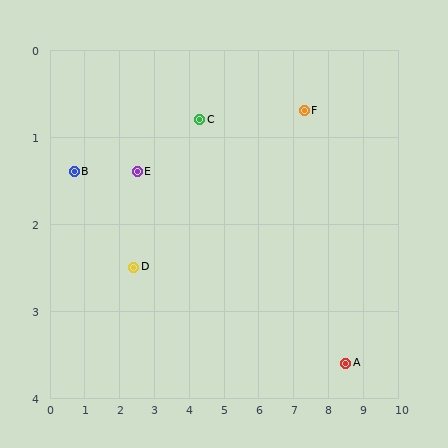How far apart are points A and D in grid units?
Points A and D are about 6.2 grid units apart.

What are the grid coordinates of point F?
Point F is at approximately (7.3, 0.7).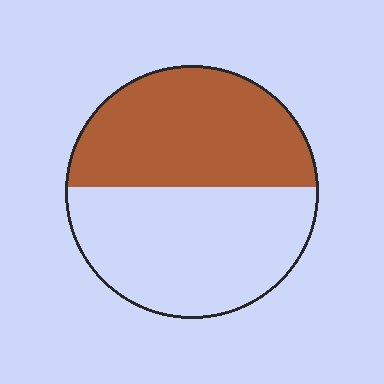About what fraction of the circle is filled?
About one half (1/2).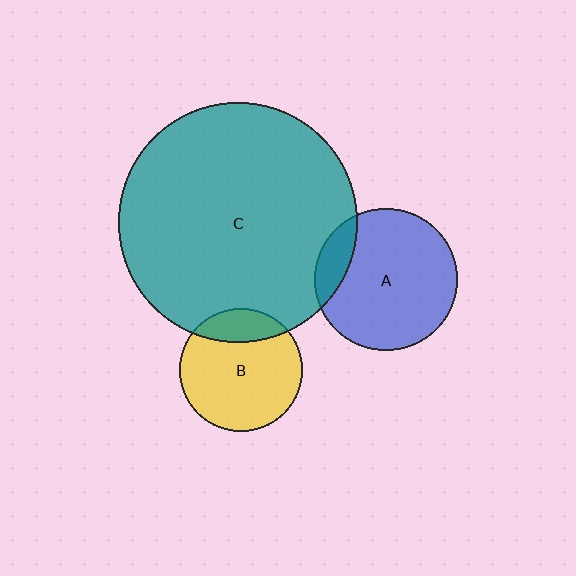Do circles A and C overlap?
Yes.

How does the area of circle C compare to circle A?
Approximately 2.8 times.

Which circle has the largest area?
Circle C (teal).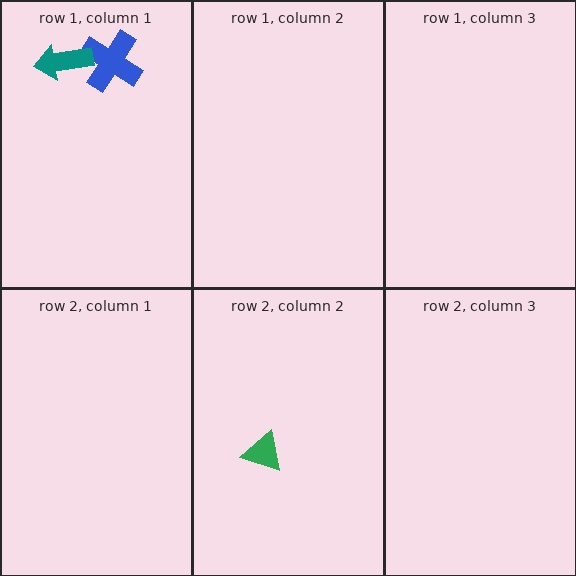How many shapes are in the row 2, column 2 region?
1.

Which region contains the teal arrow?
The row 1, column 1 region.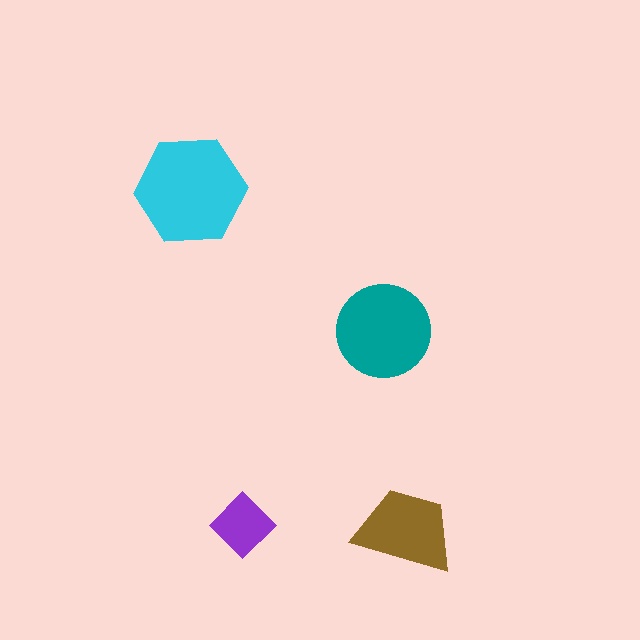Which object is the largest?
The cyan hexagon.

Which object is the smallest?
The purple diamond.